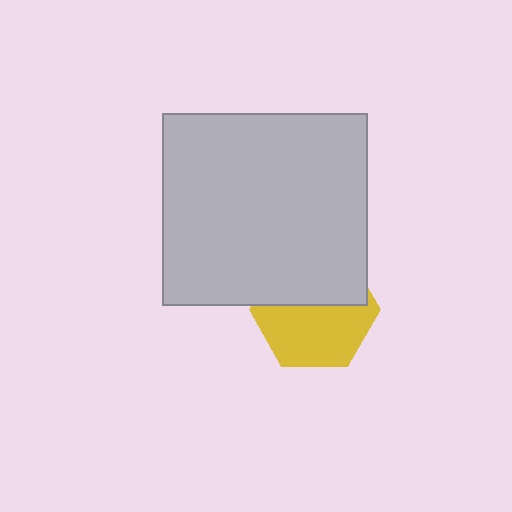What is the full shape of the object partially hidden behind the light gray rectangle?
The partially hidden object is a yellow hexagon.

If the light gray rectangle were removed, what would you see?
You would see the complete yellow hexagon.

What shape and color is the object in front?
The object in front is a light gray rectangle.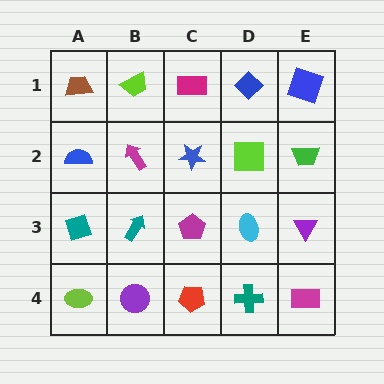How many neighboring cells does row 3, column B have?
4.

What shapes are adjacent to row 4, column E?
A purple triangle (row 3, column E), a teal cross (row 4, column D).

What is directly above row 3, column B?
A magenta arrow.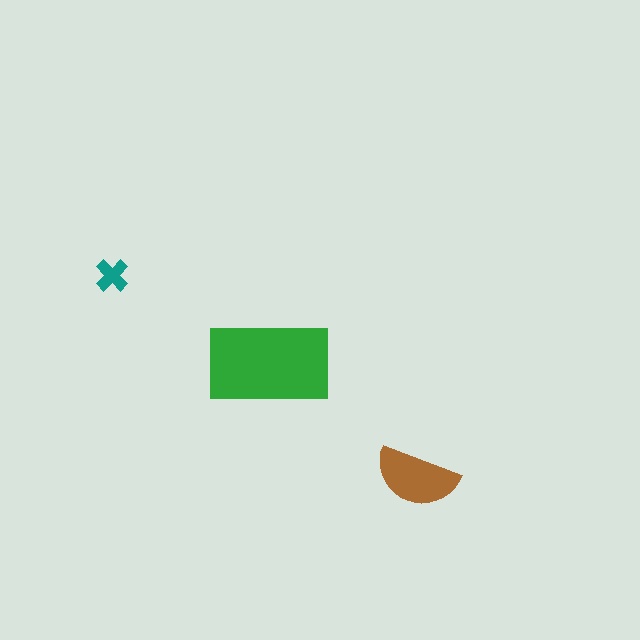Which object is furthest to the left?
The teal cross is leftmost.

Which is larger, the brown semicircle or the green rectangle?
The green rectangle.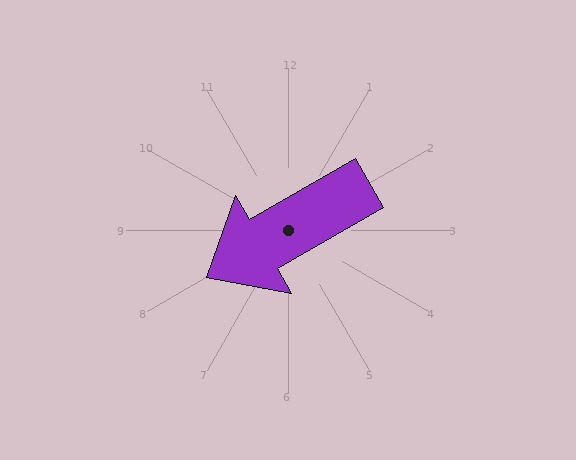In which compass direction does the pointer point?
Southwest.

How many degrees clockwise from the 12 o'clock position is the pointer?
Approximately 240 degrees.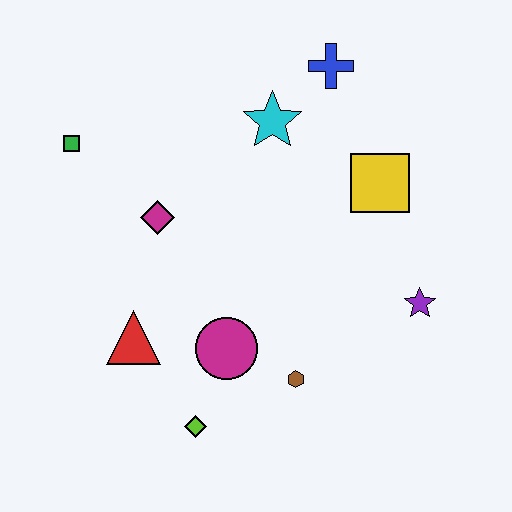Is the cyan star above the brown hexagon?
Yes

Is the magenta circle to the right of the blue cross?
No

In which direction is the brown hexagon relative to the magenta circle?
The brown hexagon is to the right of the magenta circle.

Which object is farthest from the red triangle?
The blue cross is farthest from the red triangle.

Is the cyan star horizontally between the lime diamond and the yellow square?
Yes